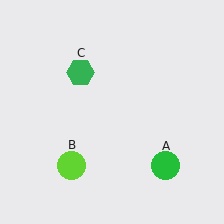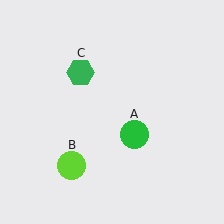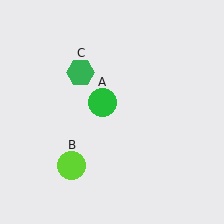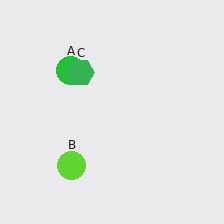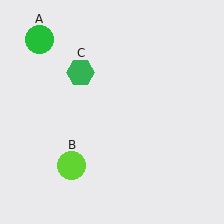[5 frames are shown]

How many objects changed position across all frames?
1 object changed position: green circle (object A).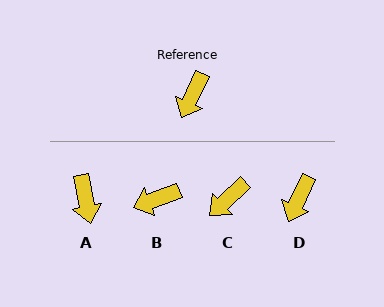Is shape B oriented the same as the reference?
No, it is off by about 44 degrees.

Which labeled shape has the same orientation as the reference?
D.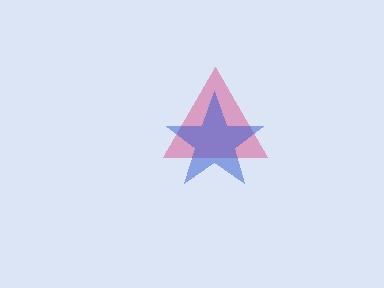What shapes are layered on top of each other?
The layered shapes are: a pink triangle, a blue star.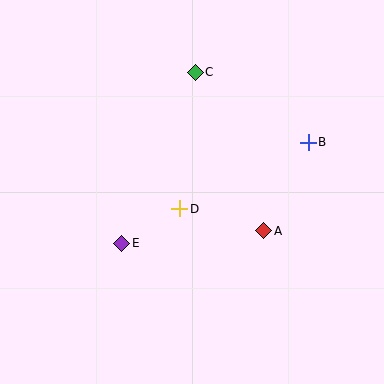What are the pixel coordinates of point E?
Point E is at (121, 243).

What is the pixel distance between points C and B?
The distance between C and B is 133 pixels.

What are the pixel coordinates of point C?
Point C is at (195, 72).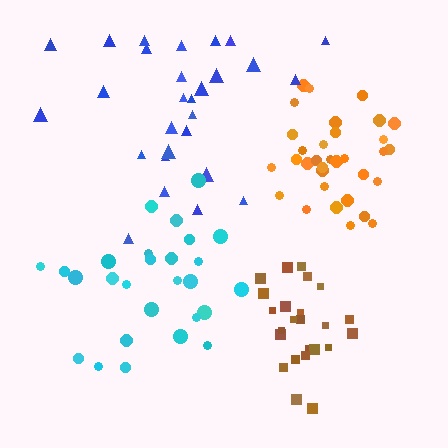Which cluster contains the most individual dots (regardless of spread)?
Orange (33).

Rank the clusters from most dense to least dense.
orange, brown, cyan, blue.